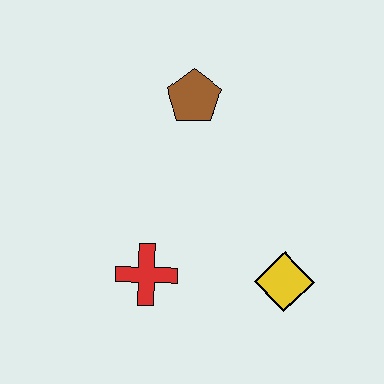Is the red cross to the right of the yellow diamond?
No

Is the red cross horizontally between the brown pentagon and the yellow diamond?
No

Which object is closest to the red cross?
The yellow diamond is closest to the red cross.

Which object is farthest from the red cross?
The brown pentagon is farthest from the red cross.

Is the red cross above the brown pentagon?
No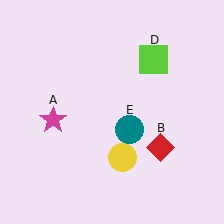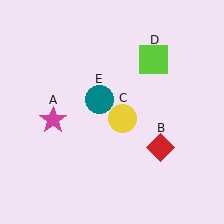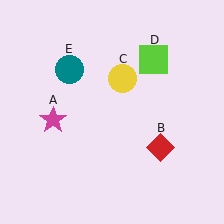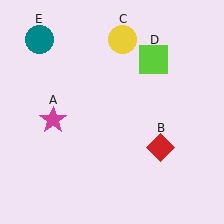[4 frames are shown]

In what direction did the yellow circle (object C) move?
The yellow circle (object C) moved up.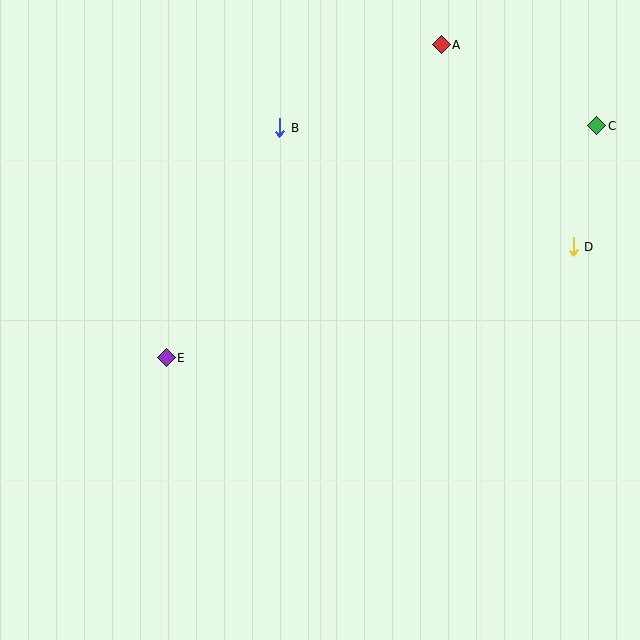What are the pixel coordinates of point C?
Point C is at (597, 126).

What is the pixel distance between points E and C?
The distance between E and C is 489 pixels.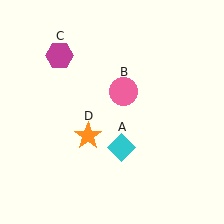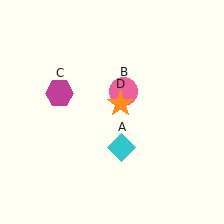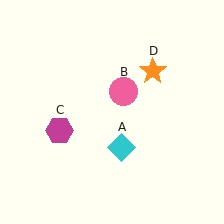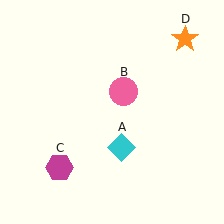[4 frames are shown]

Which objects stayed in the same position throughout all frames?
Cyan diamond (object A) and pink circle (object B) remained stationary.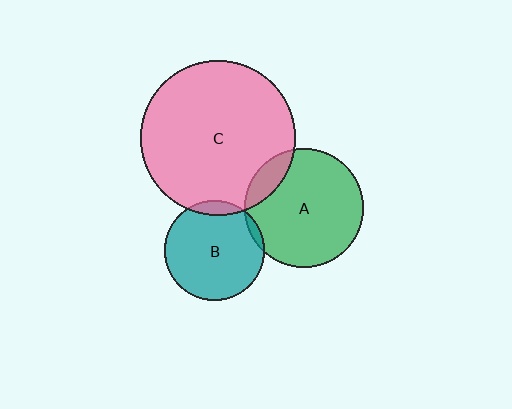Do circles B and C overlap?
Yes.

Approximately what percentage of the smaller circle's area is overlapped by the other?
Approximately 5%.